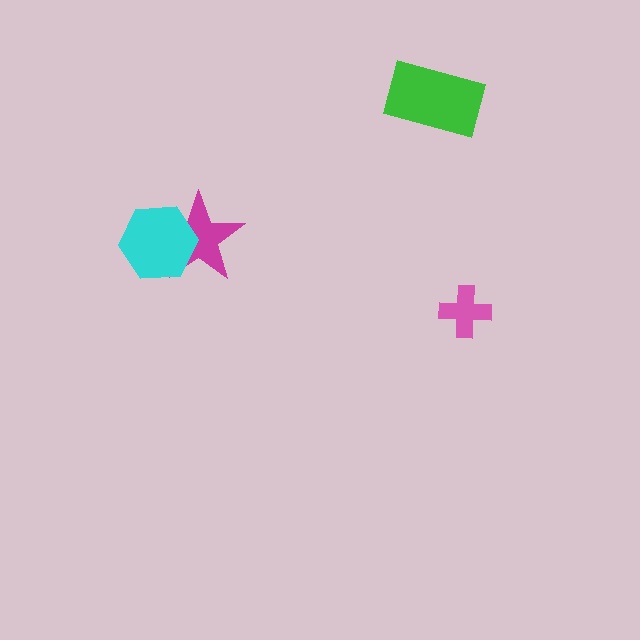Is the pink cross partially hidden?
No, no other shape covers it.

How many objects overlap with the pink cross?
0 objects overlap with the pink cross.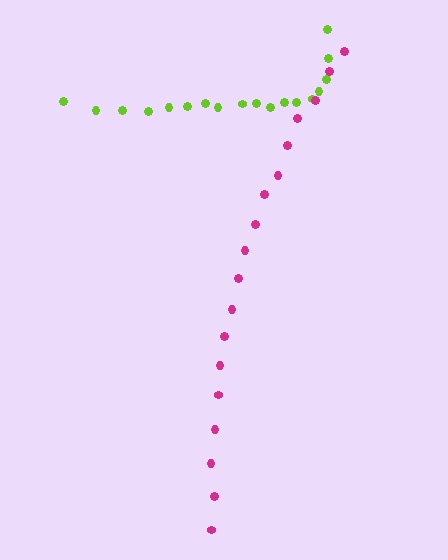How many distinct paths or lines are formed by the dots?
There are 2 distinct paths.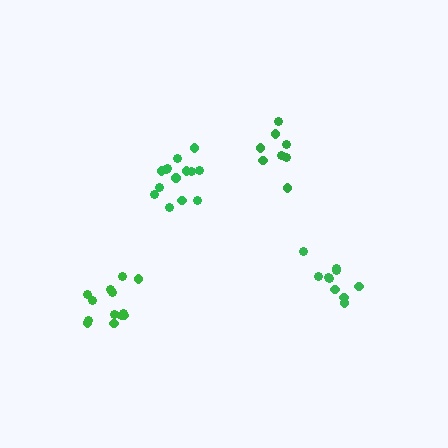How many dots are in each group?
Group 1: 13 dots, Group 2: 8 dots, Group 3: 14 dots, Group 4: 10 dots (45 total).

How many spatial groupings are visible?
There are 4 spatial groupings.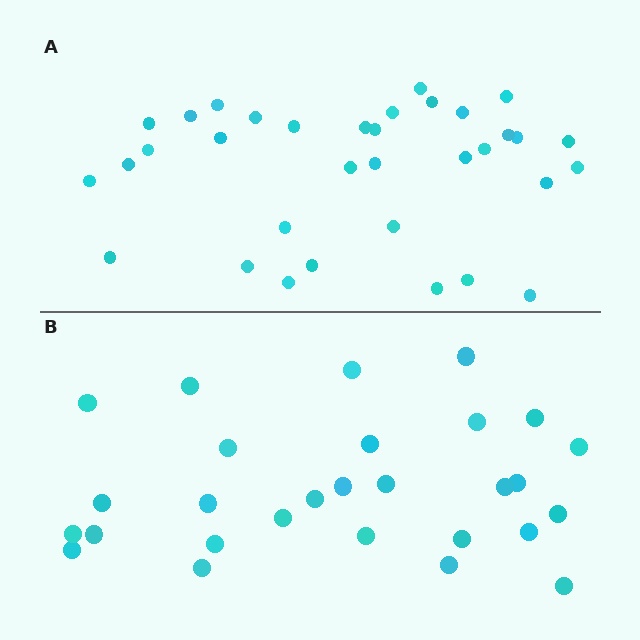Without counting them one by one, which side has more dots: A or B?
Region A (the top region) has more dots.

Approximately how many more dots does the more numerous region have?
Region A has about 6 more dots than region B.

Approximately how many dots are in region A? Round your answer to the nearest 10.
About 30 dots. (The exact count is 34, which rounds to 30.)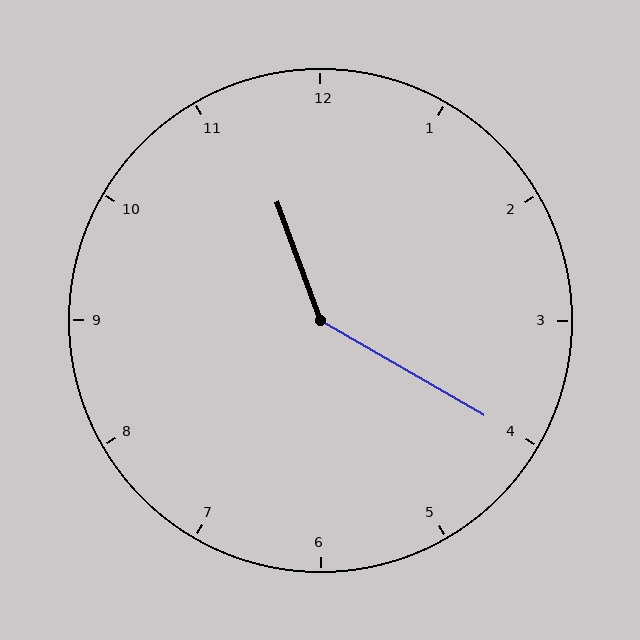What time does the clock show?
11:20.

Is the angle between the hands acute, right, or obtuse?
It is obtuse.